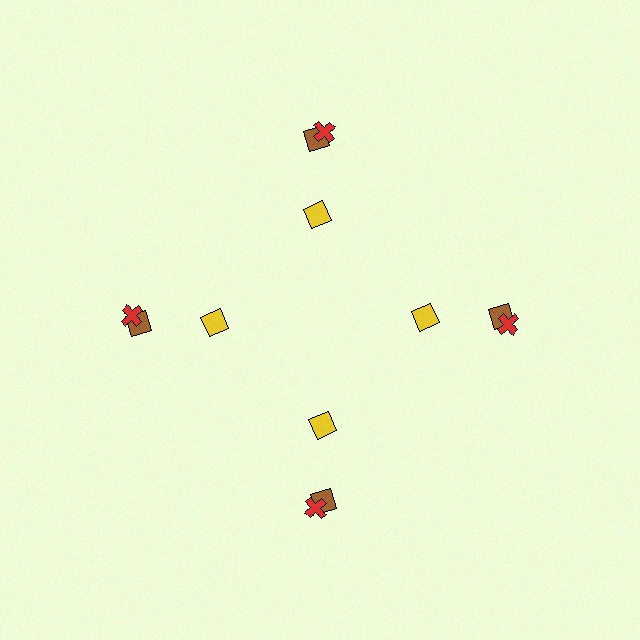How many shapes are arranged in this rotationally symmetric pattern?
There are 12 shapes, arranged in 4 groups of 3.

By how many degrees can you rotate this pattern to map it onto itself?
The pattern maps onto itself every 90 degrees of rotation.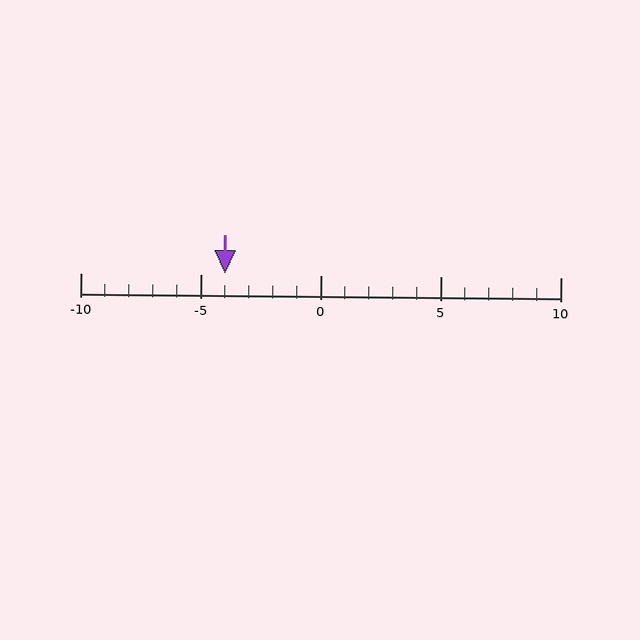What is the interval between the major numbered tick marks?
The major tick marks are spaced 5 units apart.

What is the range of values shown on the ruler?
The ruler shows values from -10 to 10.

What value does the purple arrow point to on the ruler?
The purple arrow points to approximately -4.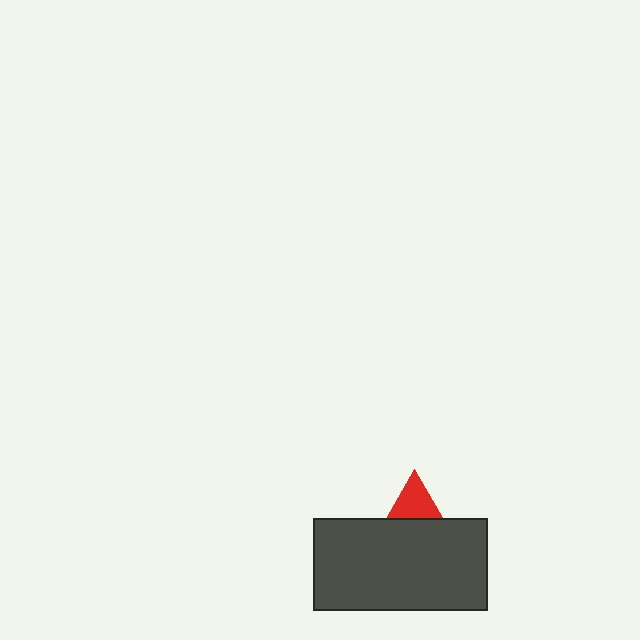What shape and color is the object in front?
The object in front is a dark gray rectangle.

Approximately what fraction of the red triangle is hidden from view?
Roughly 67% of the red triangle is hidden behind the dark gray rectangle.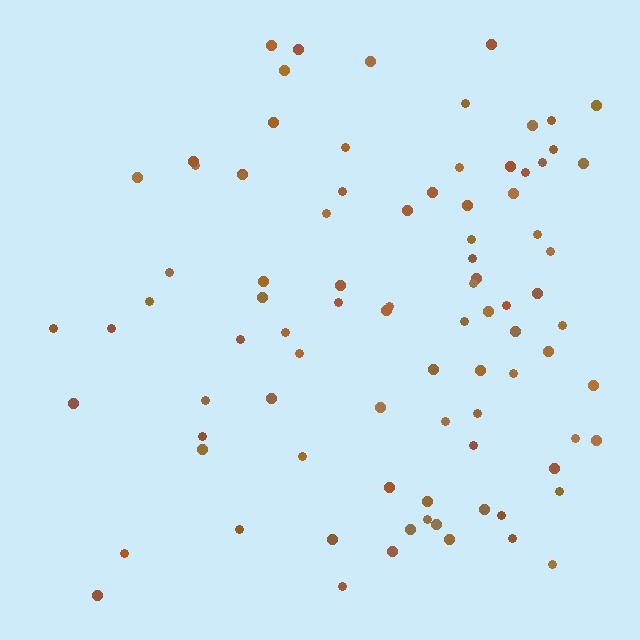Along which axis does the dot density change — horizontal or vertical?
Horizontal.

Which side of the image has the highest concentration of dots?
The right.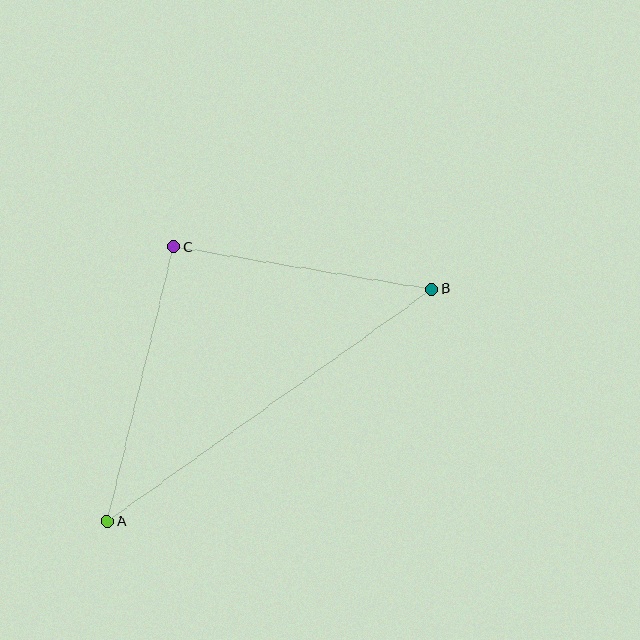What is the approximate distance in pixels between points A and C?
The distance between A and C is approximately 282 pixels.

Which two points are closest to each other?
Points B and C are closest to each other.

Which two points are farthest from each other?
Points A and B are farthest from each other.